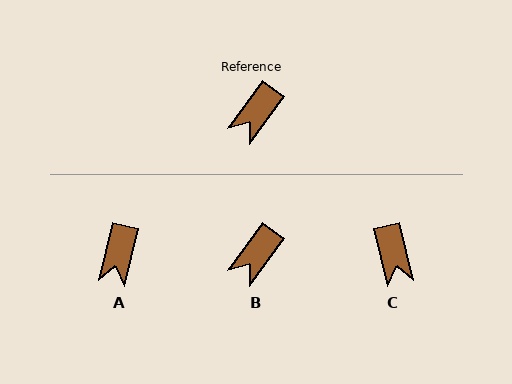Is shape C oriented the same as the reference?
No, it is off by about 49 degrees.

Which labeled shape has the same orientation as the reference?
B.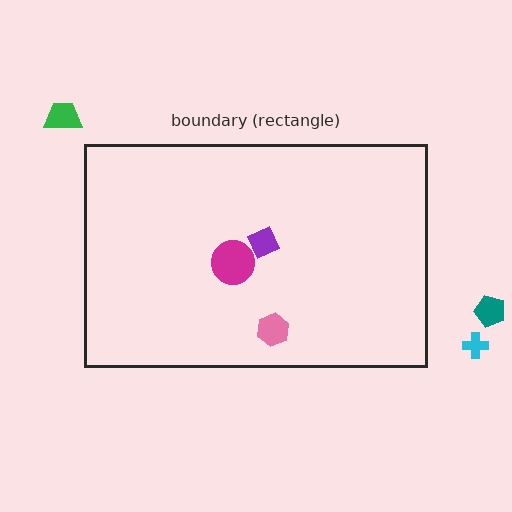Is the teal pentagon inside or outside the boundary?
Outside.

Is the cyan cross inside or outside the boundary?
Outside.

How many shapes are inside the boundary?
3 inside, 3 outside.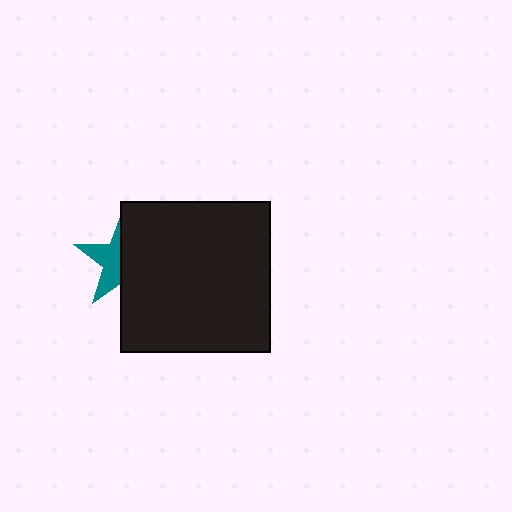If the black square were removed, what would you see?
You would see the complete teal star.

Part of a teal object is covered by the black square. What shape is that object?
It is a star.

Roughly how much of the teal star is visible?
A small part of it is visible (roughly 42%).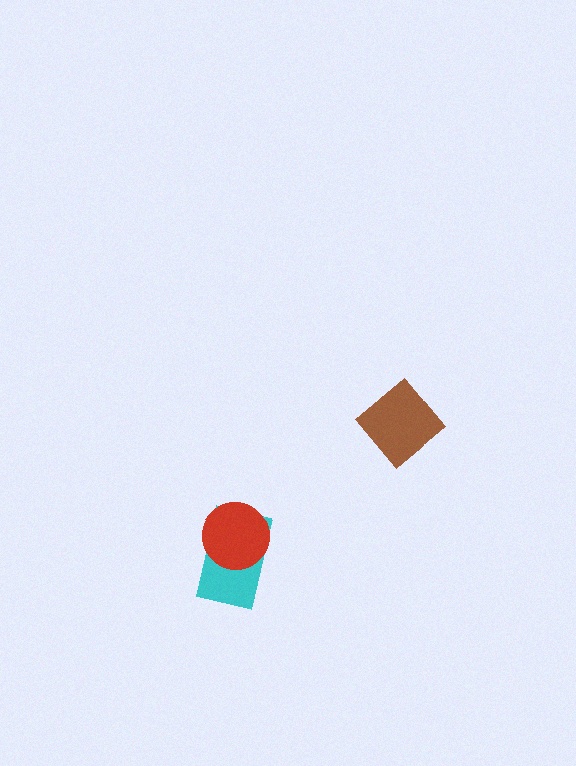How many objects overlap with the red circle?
1 object overlaps with the red circle.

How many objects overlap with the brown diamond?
0 objects overlap with the brown diamond.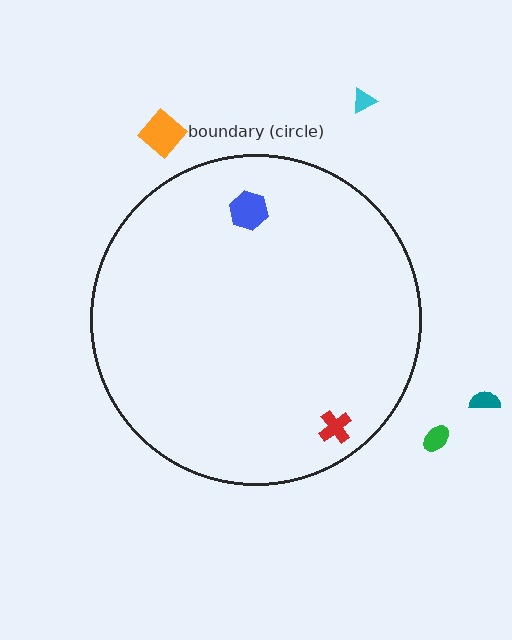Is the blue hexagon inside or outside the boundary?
Inside.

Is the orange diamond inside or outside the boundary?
Outside.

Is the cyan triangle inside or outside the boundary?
Outside.